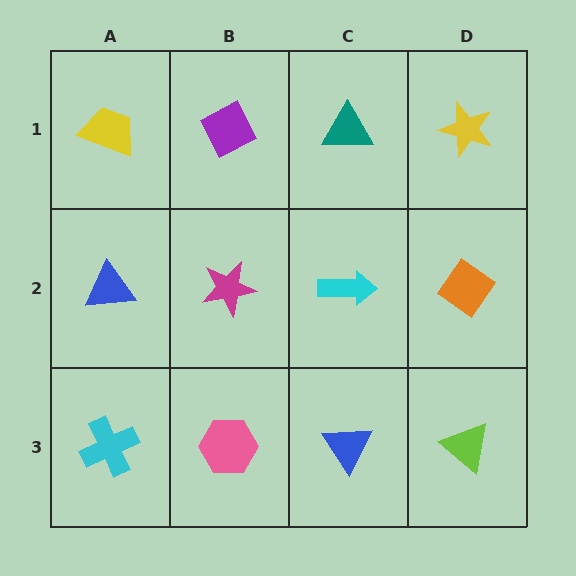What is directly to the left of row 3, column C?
A pink hexagon.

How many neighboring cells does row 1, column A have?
2.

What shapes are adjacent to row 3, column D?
An orange diamond (row 2, column D), a blue triangle (row 3, column C).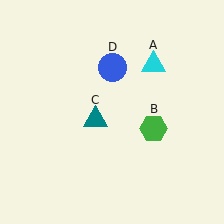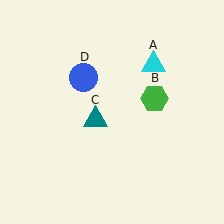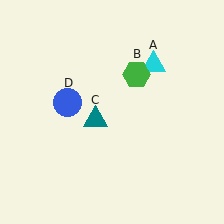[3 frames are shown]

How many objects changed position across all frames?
2 objects changed position: green hexagon (object B), blue circle (object D).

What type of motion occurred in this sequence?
The green hexagon (object B), blue circle (object D) rotated counterclockwise around the center of the scene.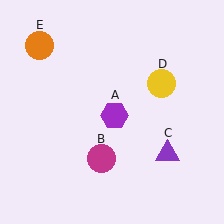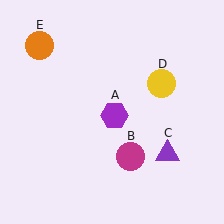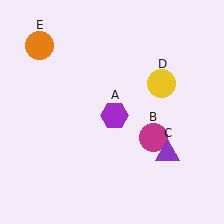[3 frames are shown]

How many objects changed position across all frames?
1 object changed position: magenta circle (object B).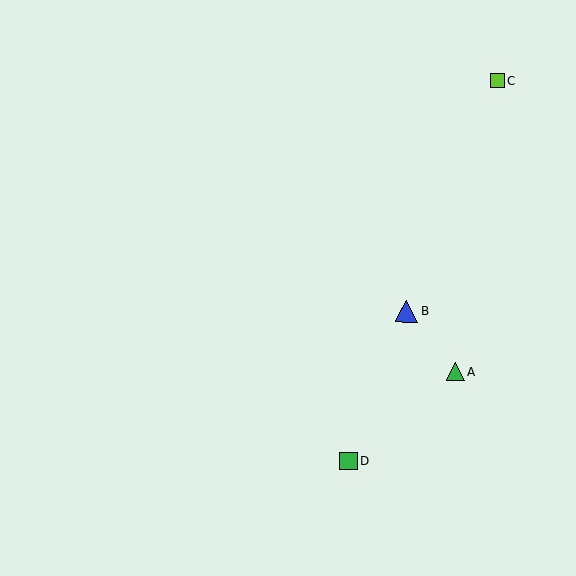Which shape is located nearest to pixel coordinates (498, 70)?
The lime square (labeled C) at (497, 80) is nearest to that location.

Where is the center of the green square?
The center of the green square is at (348, 461).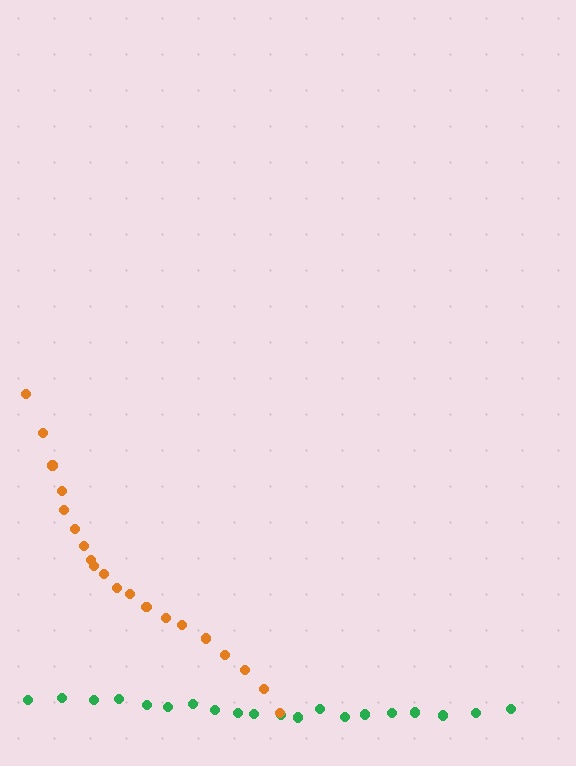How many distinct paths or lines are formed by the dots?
There are 2 distinct paths.